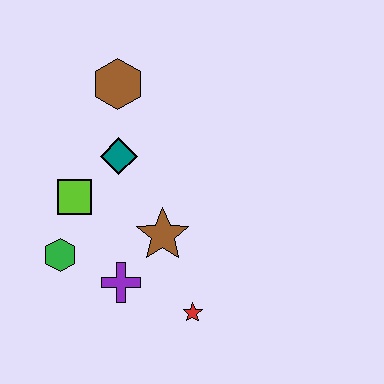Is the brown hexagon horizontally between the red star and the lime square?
Yes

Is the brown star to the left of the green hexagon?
No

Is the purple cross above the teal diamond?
No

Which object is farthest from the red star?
The brown hexagon is farthest from the red star.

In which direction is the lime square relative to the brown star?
The lime square is to the left of the brown star.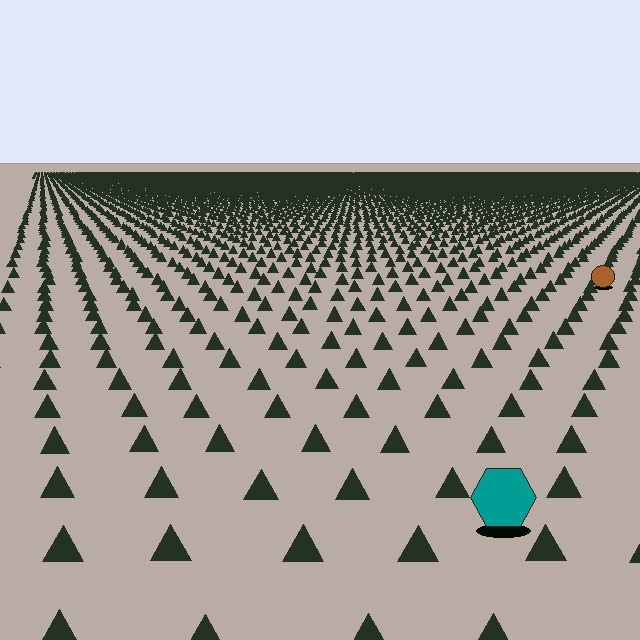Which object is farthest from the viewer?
The brown circle is farthest from the viewer. It appears smaller and the ground texture around it is denser.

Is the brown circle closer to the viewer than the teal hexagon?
No. The teal hexagon is closer — you can tell from the texture gradient: the ground texture is coarser near it.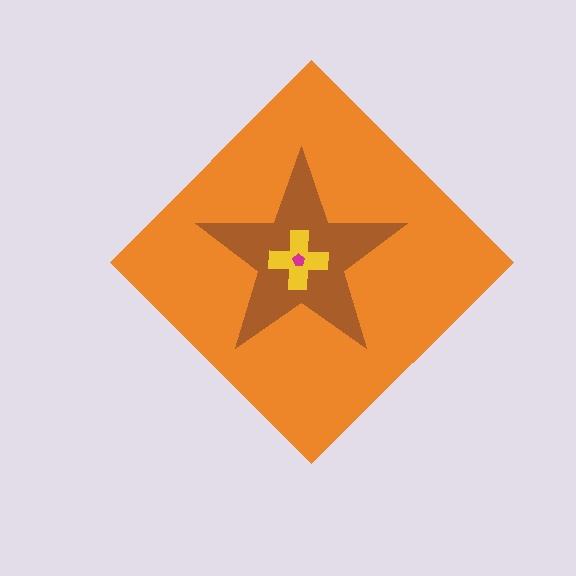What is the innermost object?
The magenta pentagon.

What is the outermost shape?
The orange diamond.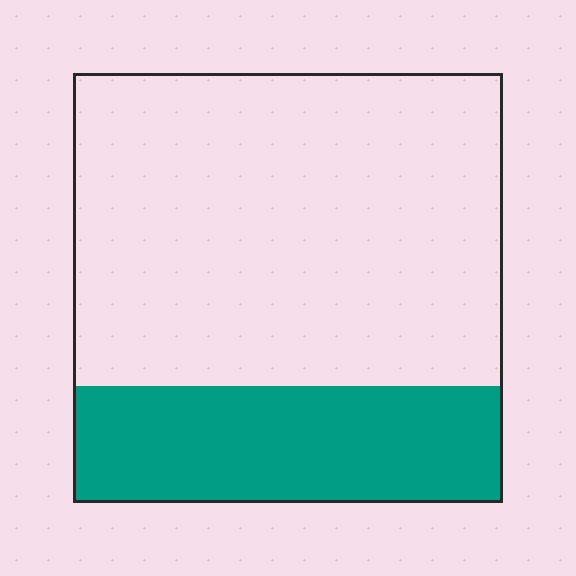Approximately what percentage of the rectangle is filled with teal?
Approximately 25%.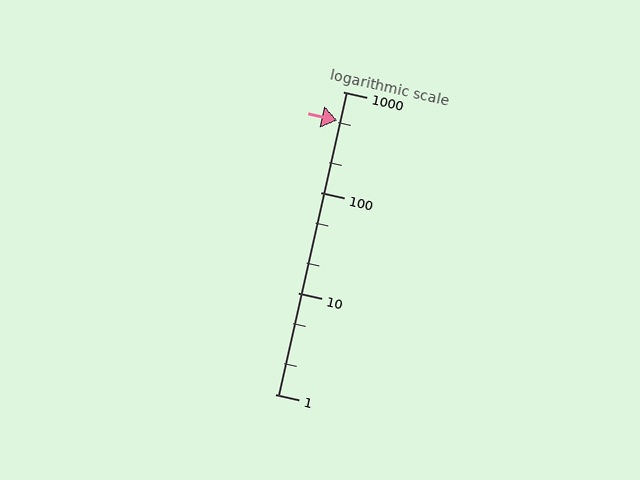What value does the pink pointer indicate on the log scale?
The pointer indicates approximately 520.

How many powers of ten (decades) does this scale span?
The scale spans 3 decades, from 1 to 1000.